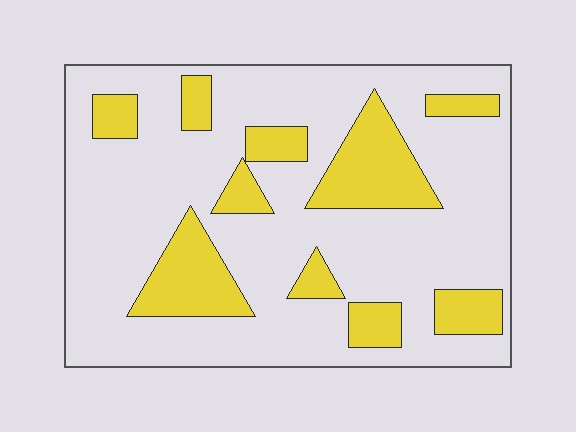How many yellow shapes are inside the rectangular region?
10.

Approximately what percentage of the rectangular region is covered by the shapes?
Approximately 25%.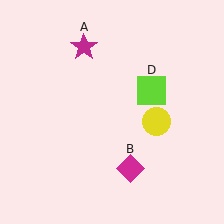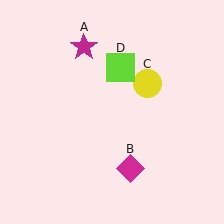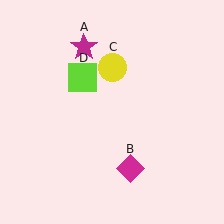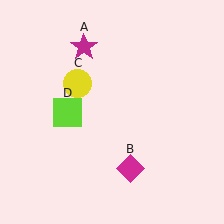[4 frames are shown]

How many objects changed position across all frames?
2 objects changed position: yellow circle (object C), lime square (object D).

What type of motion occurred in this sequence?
The yellow circle (object C), lime square (object D) rotated counterclockwise around the center of the scene.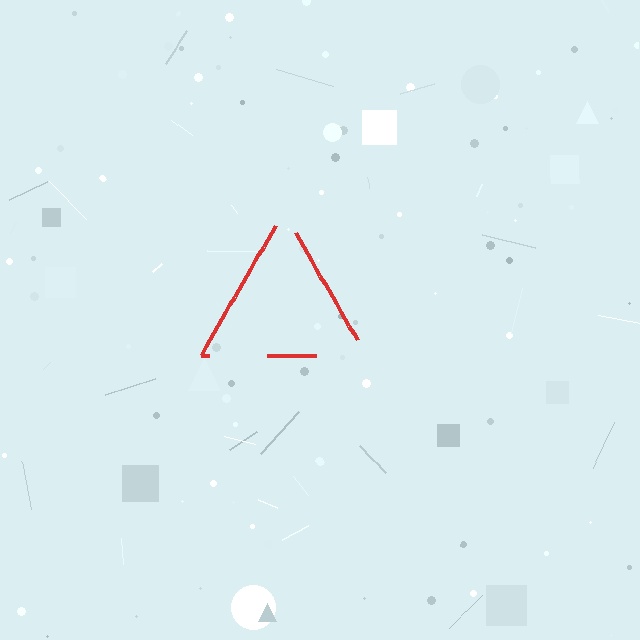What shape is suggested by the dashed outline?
The dashed outline suggests a triangle.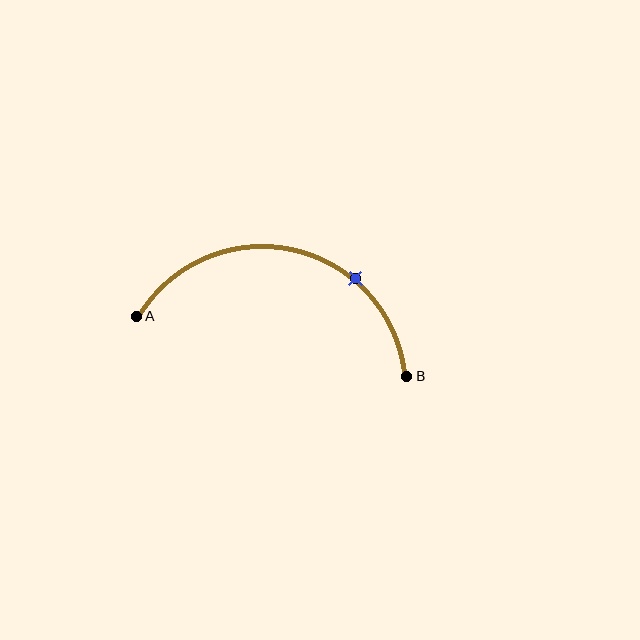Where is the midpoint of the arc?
The arc midpoint is the point on the curve farthest from the straight line joining A and B. It sits above that line.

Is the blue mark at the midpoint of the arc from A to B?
No. The blue mark lies on the arc but is closer to endpoint B. The arc midpoint would be at the point on the curve equidistant along the arc from both A and B.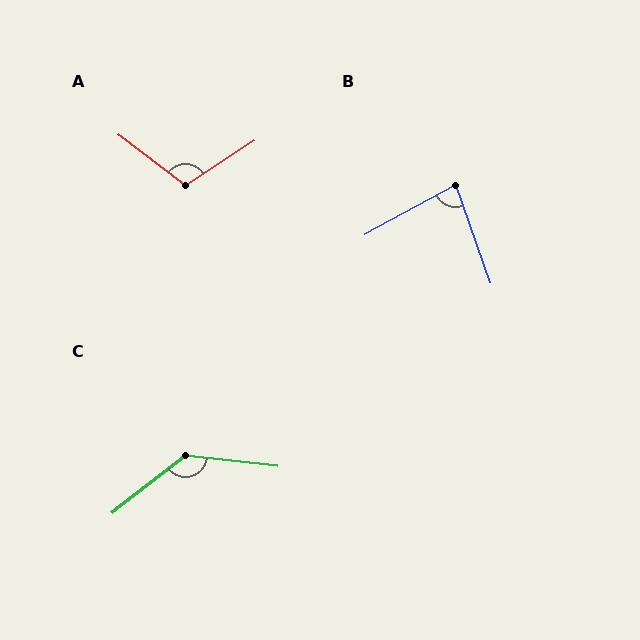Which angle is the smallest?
B, at approximately 81 degrees.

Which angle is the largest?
C, at approximately 135 degrees.